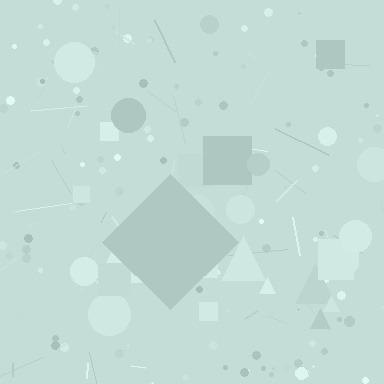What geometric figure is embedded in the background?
A diamond is embedded in the background.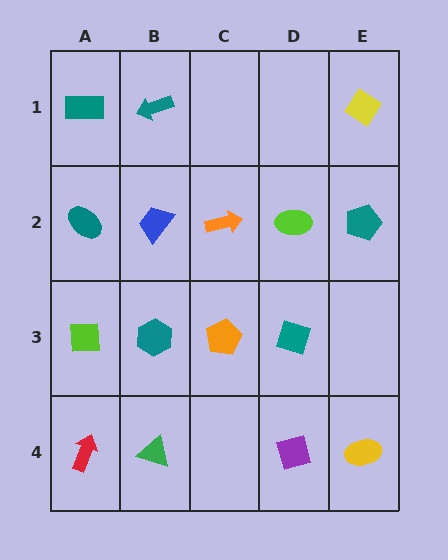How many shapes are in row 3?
4 shapes.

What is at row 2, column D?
A lime ellipse.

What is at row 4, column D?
A purple diamond.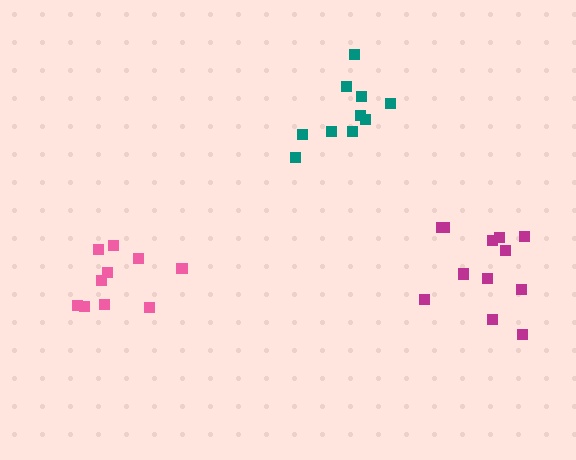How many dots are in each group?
Group 1: 10 dots, Group 2: 12 dots, Group 3: 10 dots (32 total).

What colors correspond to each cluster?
The clusters are colored: teal, magenta, pink.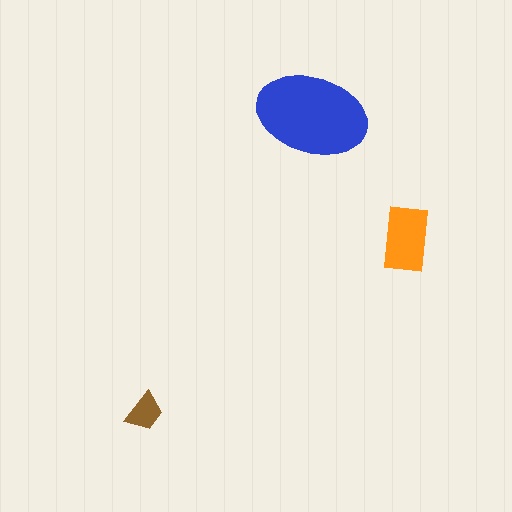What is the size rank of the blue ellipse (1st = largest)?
1st.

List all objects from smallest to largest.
The brown trapezoid, the orange rectangle, the blue ellipse.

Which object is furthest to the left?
The brown trapezoid is leftmost.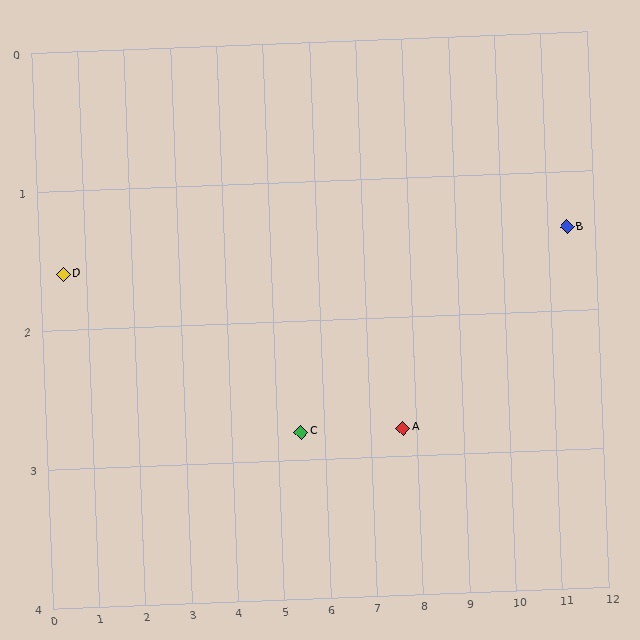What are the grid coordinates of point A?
Point A is at approximately (7.7, 2.8).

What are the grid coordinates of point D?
Point D is at approximately (0.5, 1.6).